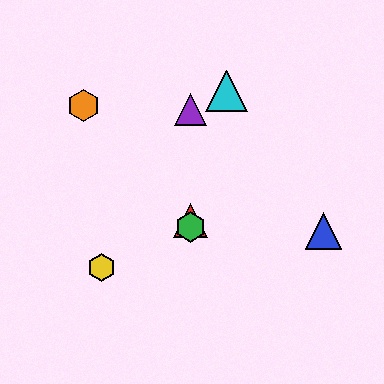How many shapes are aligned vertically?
3 shapes (the red triangle, the green hexagon, the purple triangle) are aligned vertically.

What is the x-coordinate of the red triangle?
The red triangle is at x≈190.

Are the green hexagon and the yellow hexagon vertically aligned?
No, the green hexagon is at x≈190 and the yellow hexagon is at x≈102.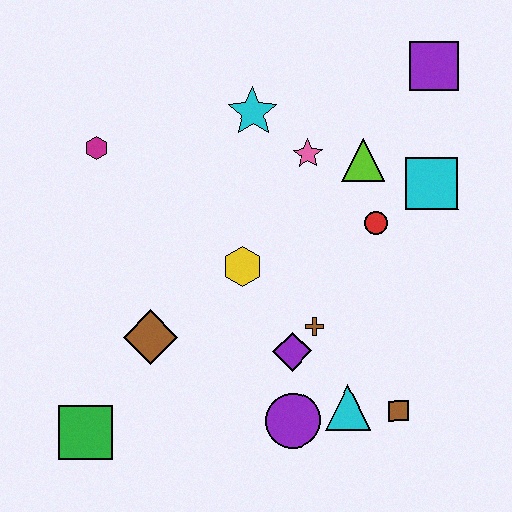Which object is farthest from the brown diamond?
The purple square is farthest from the brown diamond.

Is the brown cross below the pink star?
Yes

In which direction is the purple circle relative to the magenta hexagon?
The purple circle is below the magenta hexagon.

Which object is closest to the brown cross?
The purple diamond is closest to the brown cross.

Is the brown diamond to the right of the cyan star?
No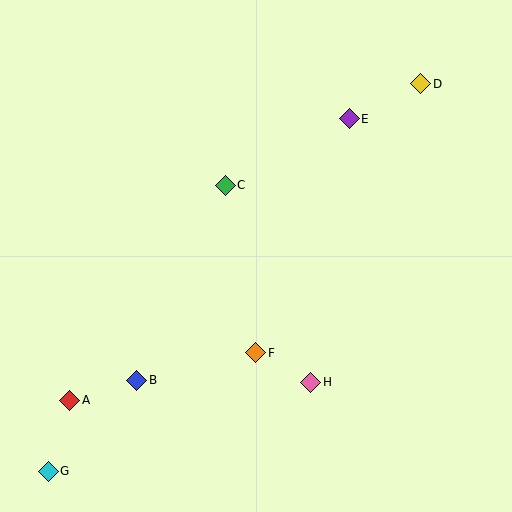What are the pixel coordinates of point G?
Point G is at (48, 471).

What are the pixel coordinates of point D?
Point D is at (421, 84).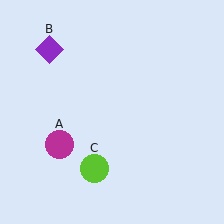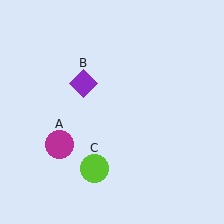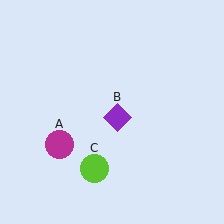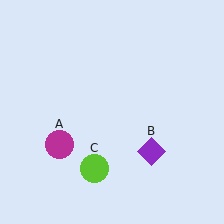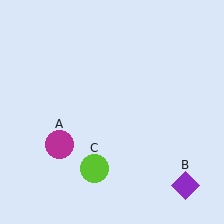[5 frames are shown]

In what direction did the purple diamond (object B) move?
The purple diamond (object B) moved down and to the right.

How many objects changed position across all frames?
1 object changed position: purple diamond (object B).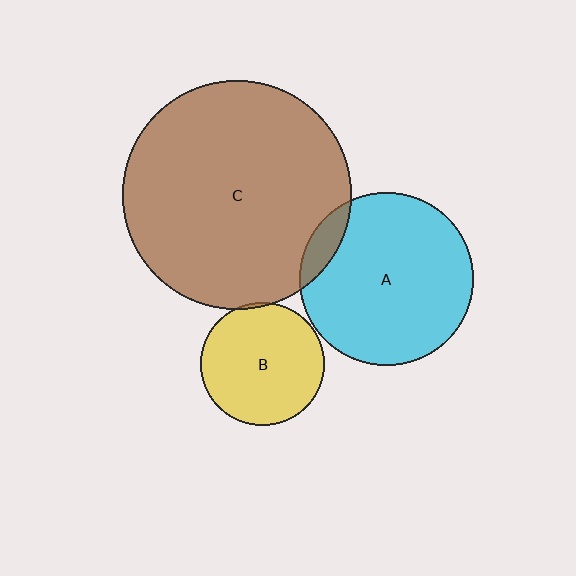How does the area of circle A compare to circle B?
Approximately 2.0 times.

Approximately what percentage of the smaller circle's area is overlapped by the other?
Approximately 10%.